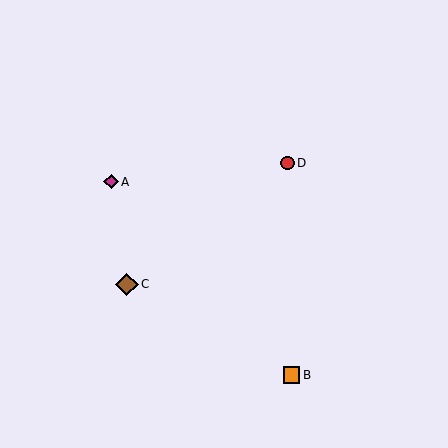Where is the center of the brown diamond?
The center of the brown diamond is at (127, 284).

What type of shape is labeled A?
Shape A is a magenta diamond.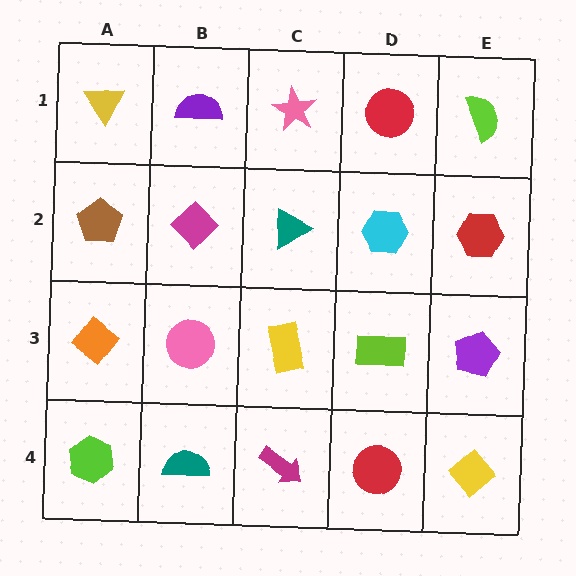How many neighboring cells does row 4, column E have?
2.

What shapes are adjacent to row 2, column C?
A pink star (row 1, column C), a yellow rectangle (row 3, column C), a magenta diamond (row 2, column B), a cyan hexagon (row 2, column D).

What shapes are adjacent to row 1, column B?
A magenta diamond (row 2, column B), a yellow triangle (row 1, column A), a pink star (row 1, column C).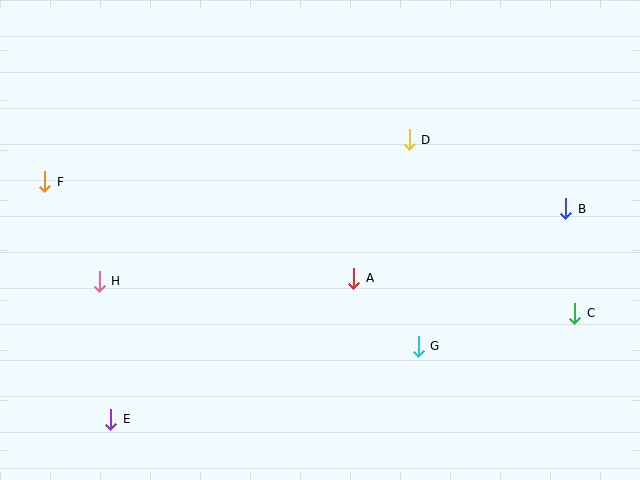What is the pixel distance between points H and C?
The distance between H and C is 476 pixels.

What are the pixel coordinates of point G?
Point G is at (418, 346).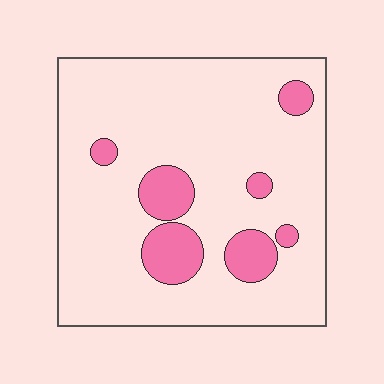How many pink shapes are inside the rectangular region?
7.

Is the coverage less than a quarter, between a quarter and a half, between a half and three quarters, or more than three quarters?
Less than a quarter.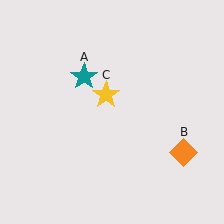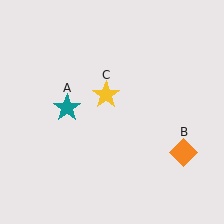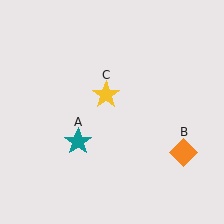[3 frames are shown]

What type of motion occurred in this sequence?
The teal star (object A) rotated counterclockwise around the center of the scene.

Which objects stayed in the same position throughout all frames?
Orange diamond (object B) and yellow star (object C) remained stationary.